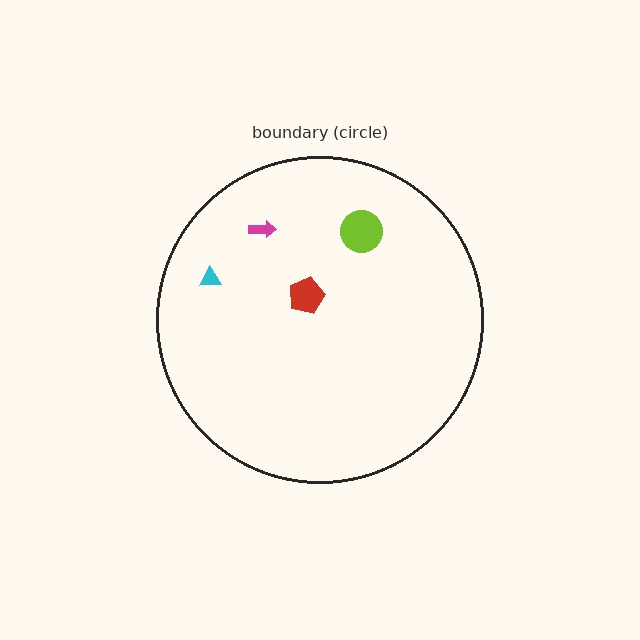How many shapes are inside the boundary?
4 inside, 0 outside.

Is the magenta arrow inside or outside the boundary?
Inside.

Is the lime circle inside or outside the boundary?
Inside.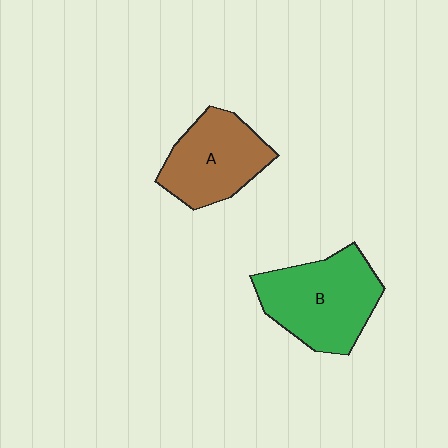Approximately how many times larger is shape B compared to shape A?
Approximately 1.2 times.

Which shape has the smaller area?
Shape A (brown).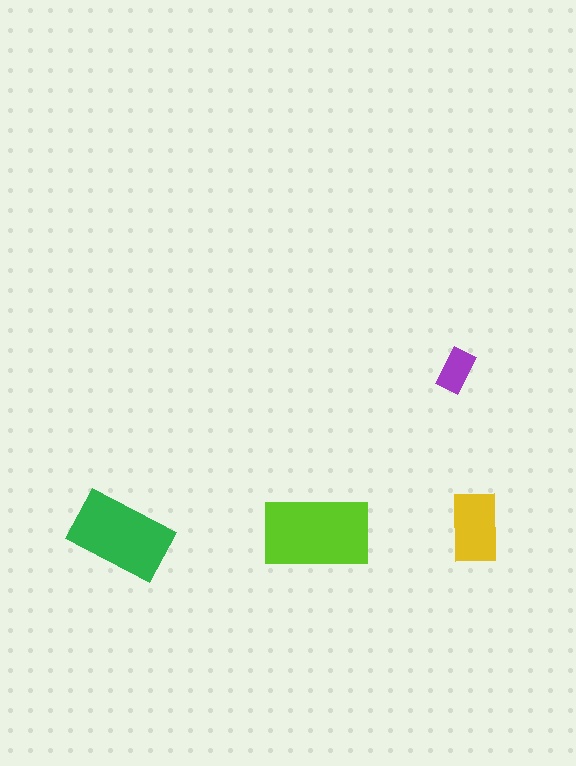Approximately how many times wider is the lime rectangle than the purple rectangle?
About 2.5 times wider.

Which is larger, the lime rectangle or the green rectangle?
The lime one.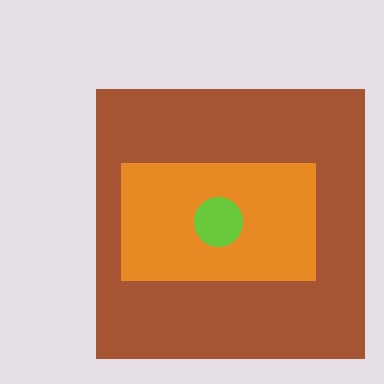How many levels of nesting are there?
3.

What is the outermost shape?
The brown square.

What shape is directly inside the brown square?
The orange rectangle.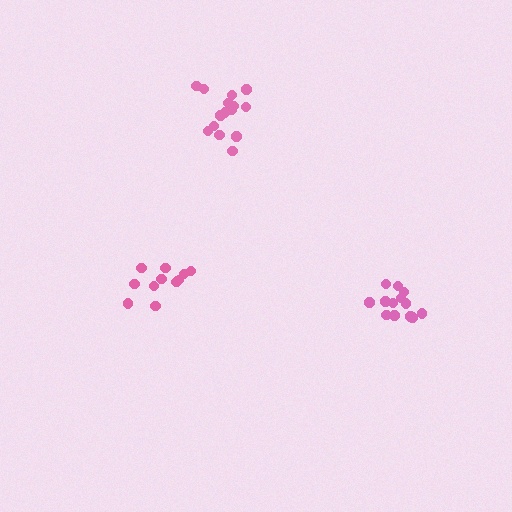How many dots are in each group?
Group 1: 12 dots, Group 2: 15 dots, Group 3: 13 dots (40 total).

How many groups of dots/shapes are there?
There are 3 groups.